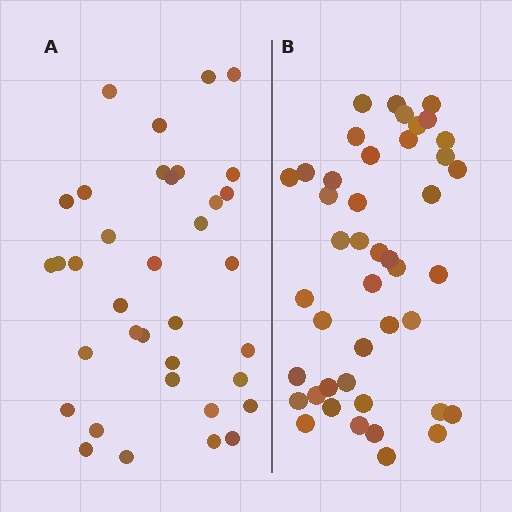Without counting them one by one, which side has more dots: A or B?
Region B (the right region) has more dots.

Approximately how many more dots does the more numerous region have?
Region B has roughly 8 or so more dots than region A.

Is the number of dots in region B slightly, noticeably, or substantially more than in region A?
Region B has only slightly more — the two regions are fairly close. The ratio is roughly 1.2 to 1.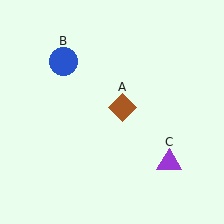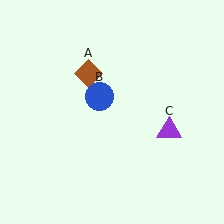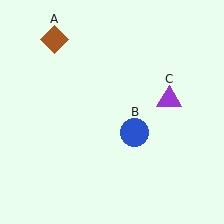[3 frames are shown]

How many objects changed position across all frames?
3 objects changed position: brown diamond (object A), blue circle (object B), purple triangle (object C).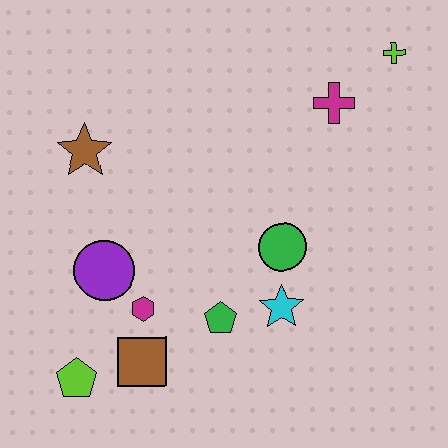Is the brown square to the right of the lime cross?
No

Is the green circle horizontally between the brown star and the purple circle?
No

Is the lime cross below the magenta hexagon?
No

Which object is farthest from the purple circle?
The lime cross is farthest from the purple circle.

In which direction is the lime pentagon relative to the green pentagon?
The lime pentagon is to the left of the green pentagon.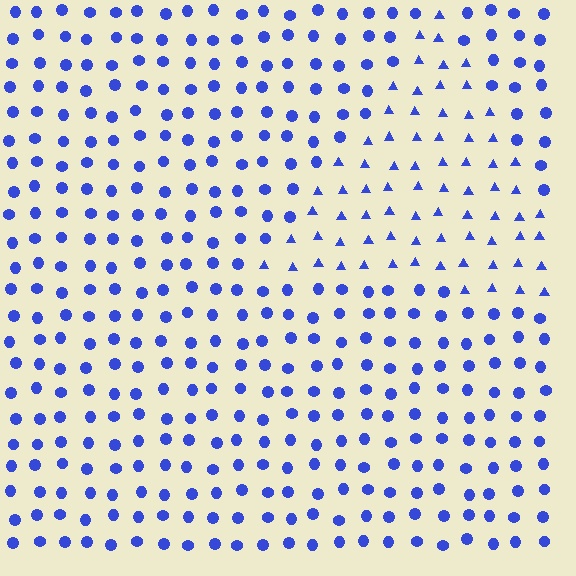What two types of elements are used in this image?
The image uses triangles inside the triangle region and circles outside it.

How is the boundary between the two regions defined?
The boundary is defined by a change in element shape: triangles inside vs. circles outside. All elements share the same color and spacing.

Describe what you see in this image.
The image is filled with small blue elements arranged in a uniform grid. A triangle-shaped region contains triangles, while the surrounding area contains circles. The boundary is defined purely by the change in element shape.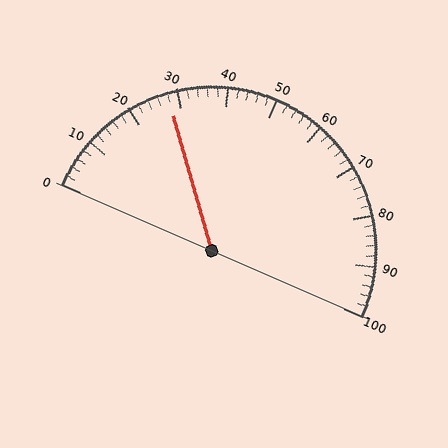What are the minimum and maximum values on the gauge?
The gauge ranges from 0 to 100.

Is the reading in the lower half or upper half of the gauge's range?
The reading is in the lower half of the range (0 to 100).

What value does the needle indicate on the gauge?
The needle indicates approximately 28.